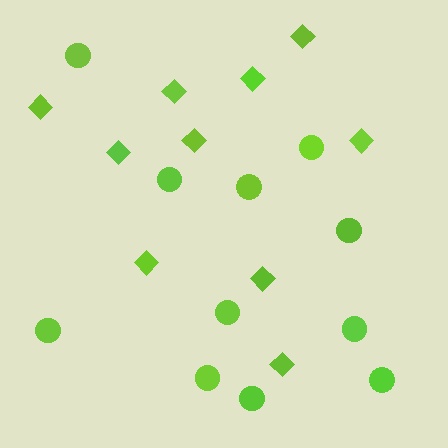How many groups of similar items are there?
There are 2 groups: one group of diamonds (10) and one group of circles (11).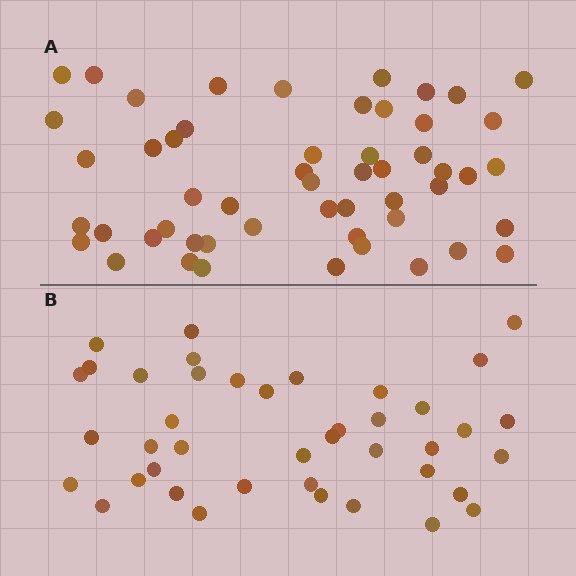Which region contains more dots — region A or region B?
Region A (the top region) has more dots.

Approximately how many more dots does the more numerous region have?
Region A has roughly 12 or so more dots than region B.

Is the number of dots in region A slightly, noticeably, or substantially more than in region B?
Region A has noticeably more, but not dramatically so. The ratio is roughly 1.3 to 1.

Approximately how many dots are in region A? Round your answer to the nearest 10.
About 50 dots. (The exact count is 53, which rounds to 50.)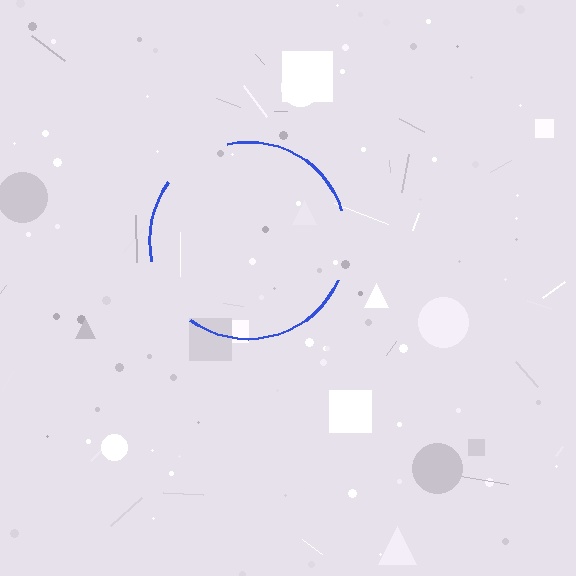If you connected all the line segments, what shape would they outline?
They would outline a circle.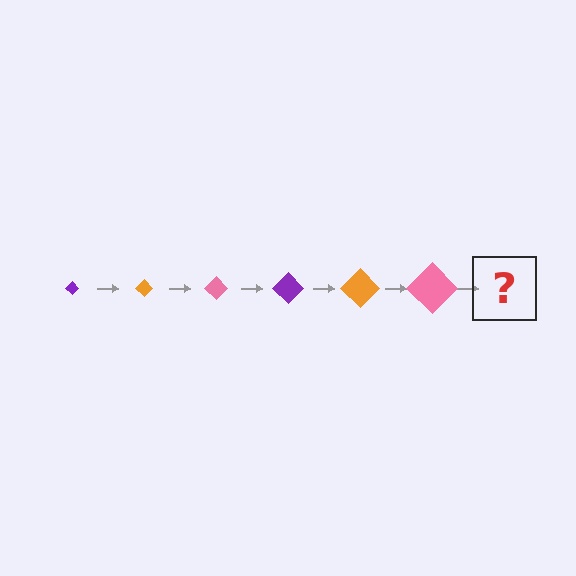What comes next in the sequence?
The next element should be a purple diamond, larger than the previous one.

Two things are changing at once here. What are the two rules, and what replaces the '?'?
The two rules are that the diamond grows larger each step and the color cycles through purple, orange, and pink. The '?' should be a purple diamond, larger than the previous one.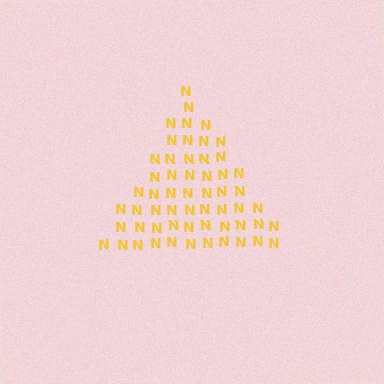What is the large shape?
The large shape is a triangle.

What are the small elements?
The small elements are letter N's.